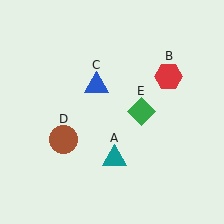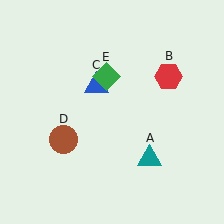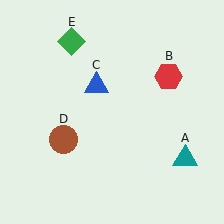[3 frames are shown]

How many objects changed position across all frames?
2 objects changed position: teal triangle (object A), green diamond (object E).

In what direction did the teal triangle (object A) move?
The teal triangle (object A) moved right.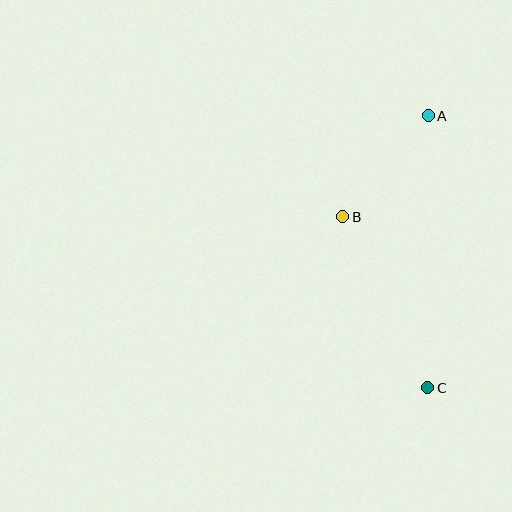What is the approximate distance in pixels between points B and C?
The distance between B and C is approximately 191 pixels.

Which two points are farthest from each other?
Points A and C are farthest from each other.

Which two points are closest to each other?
Points A and B are closest to each other.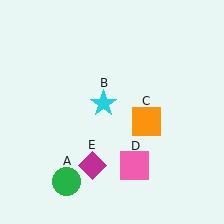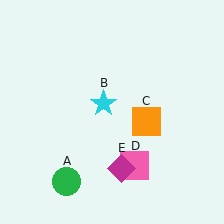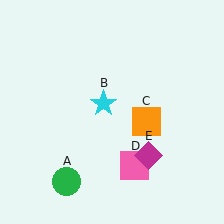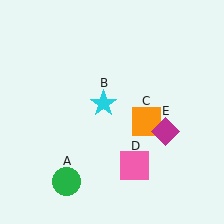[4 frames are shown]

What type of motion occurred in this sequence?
The magenta diamond (object E) rotated counterclockwise around the center of the scene.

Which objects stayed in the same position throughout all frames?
Green circle (object A) and cyan star (object B) and orange square (object C) and pink square (object D) remained stationary.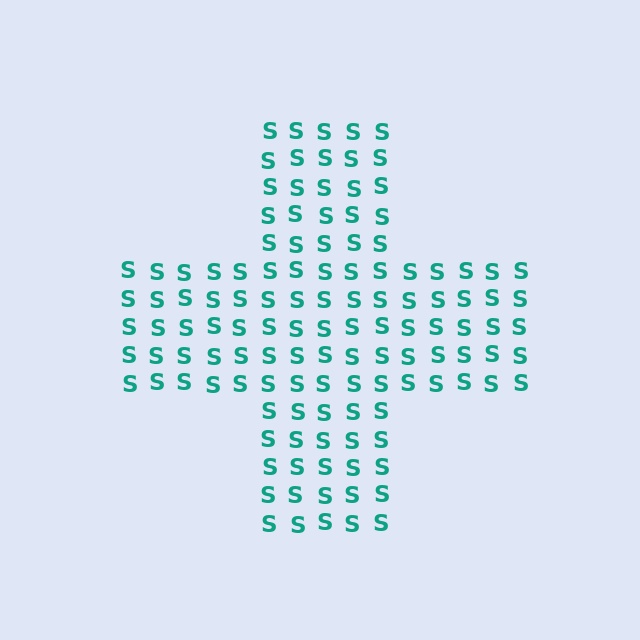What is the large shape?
The large shape is a cross.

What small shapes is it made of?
It is made of small letter S's.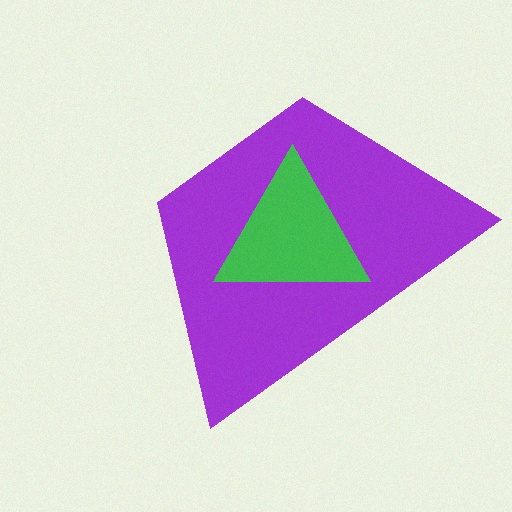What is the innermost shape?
The green triangle.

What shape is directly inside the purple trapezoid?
The green triangle.